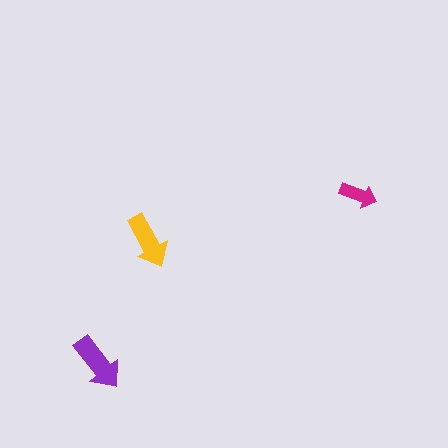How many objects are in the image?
There are 3 objects in the image.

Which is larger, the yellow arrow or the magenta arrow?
The yellow one.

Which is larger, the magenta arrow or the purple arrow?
The purple one.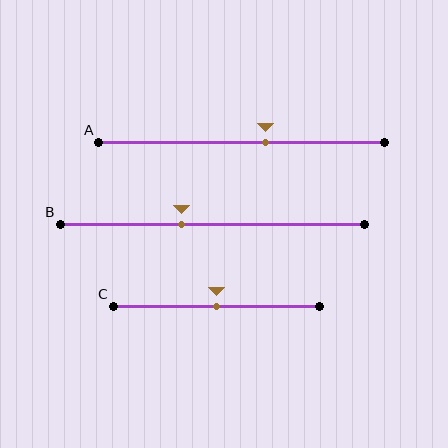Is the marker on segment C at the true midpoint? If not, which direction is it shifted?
Yes, the marker on segment C is at the true midpoint.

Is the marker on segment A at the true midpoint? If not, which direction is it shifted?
No, the marker on segment A is shifted to the right by about 8% of the segment length.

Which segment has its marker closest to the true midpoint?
Segment C has its marker closest to the true midpoint.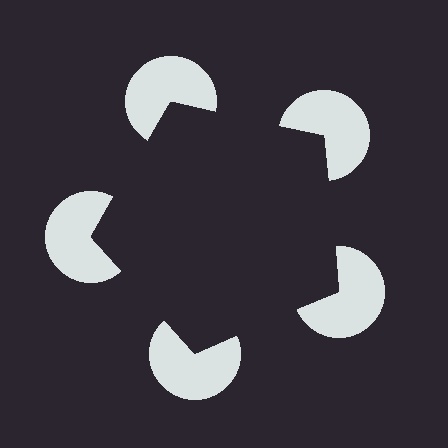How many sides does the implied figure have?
5 sides.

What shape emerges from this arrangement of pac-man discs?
An illusory pentagon — its edges are inferred from the aligned wedge cuts in the pac-man discs, not physically drawn.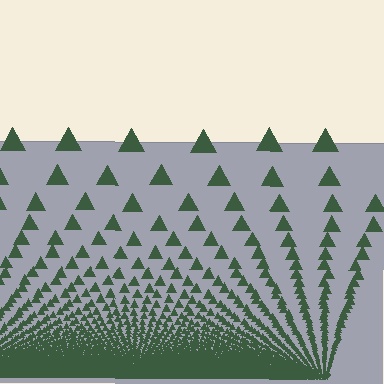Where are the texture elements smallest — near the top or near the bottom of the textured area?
Near the bottom.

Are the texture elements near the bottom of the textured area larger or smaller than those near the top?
Smaller. The gradient is inverted — elements near the bottom are smaller and denser.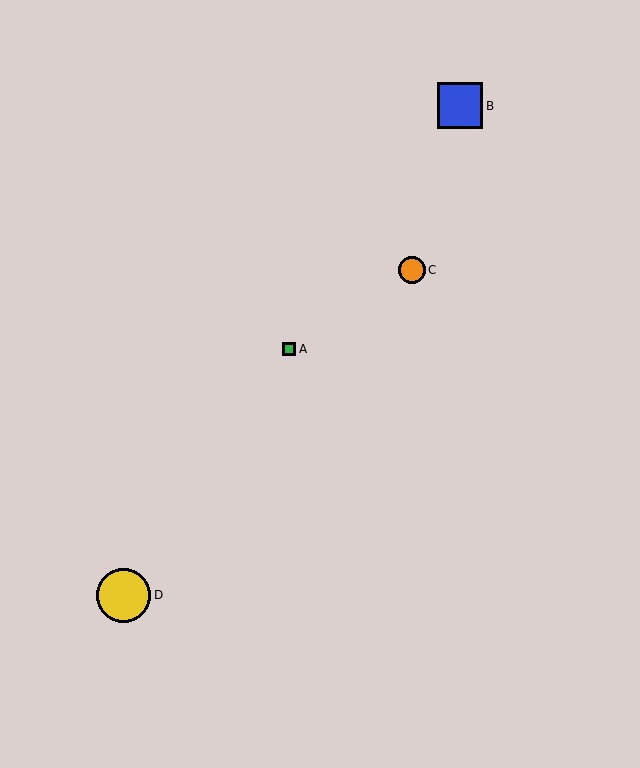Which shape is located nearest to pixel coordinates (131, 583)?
The yellow circle (labeled D) at (124, 595) is nearest to that location.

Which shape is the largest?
The yellow circle (labeled D) is the largest.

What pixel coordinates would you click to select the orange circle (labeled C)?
Click at (412, 270) to select the orange circle C.